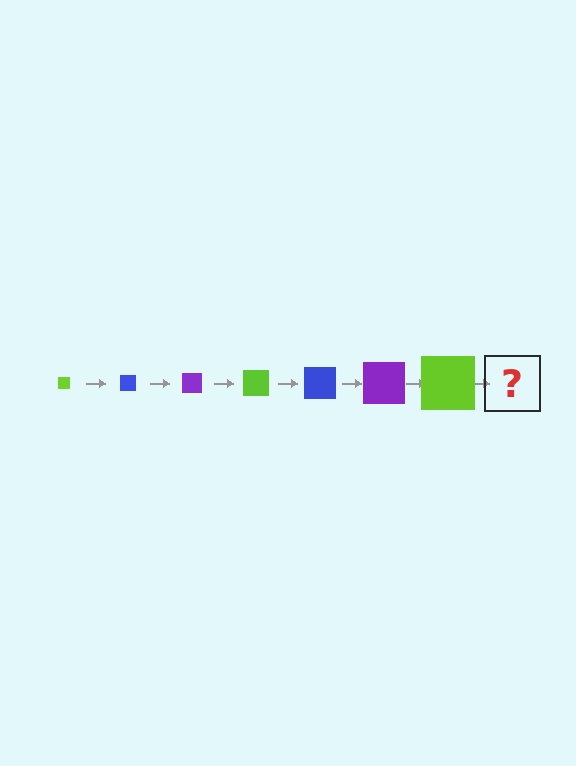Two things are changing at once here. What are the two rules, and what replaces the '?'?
The two rules are that the square grows larger each step and the color cycles through lime, blue, and purple. The '?' should be a blue square, larger than the previous one.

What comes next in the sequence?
The next element should be a blue square, larger than the previous one.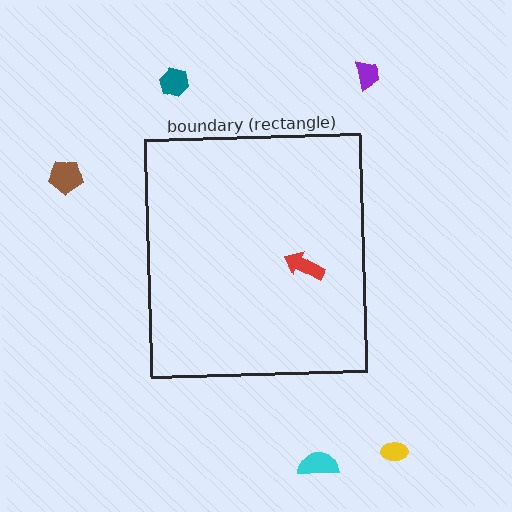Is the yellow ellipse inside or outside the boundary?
Outside.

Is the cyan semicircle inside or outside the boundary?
Outside.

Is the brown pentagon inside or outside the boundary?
Outside.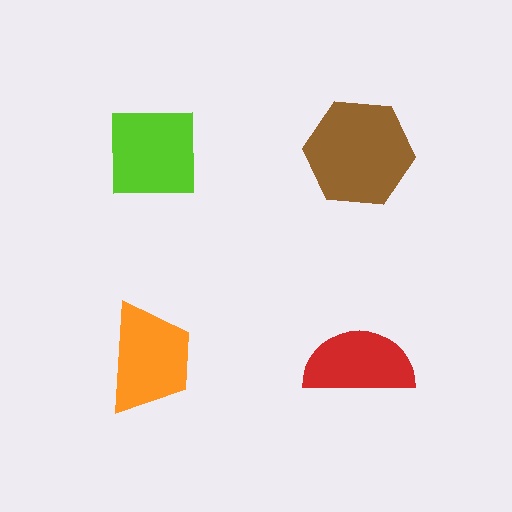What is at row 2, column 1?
An orange trapezoid.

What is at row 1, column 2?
A brown hexagon.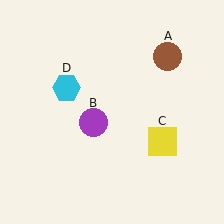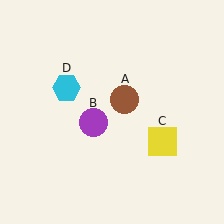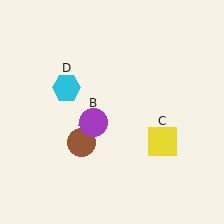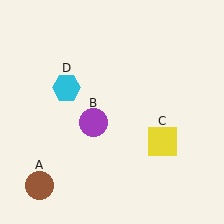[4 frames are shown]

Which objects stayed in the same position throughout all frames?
Purple circle (object B) and yellow square (object C) and cyan hexagon (object D) remained stationary.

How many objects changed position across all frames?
1 object changed position: brown circle (object A).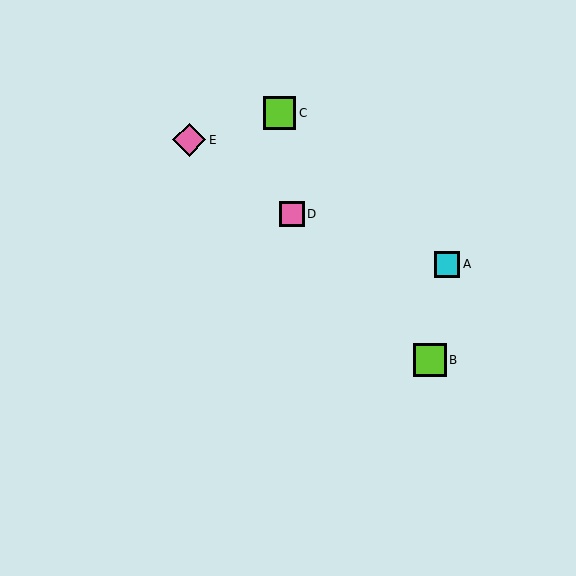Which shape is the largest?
The lime square (labeled B) is the largest.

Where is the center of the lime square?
The center of the lime square is at (280, 113).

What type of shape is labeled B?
Shape B is a lime square.